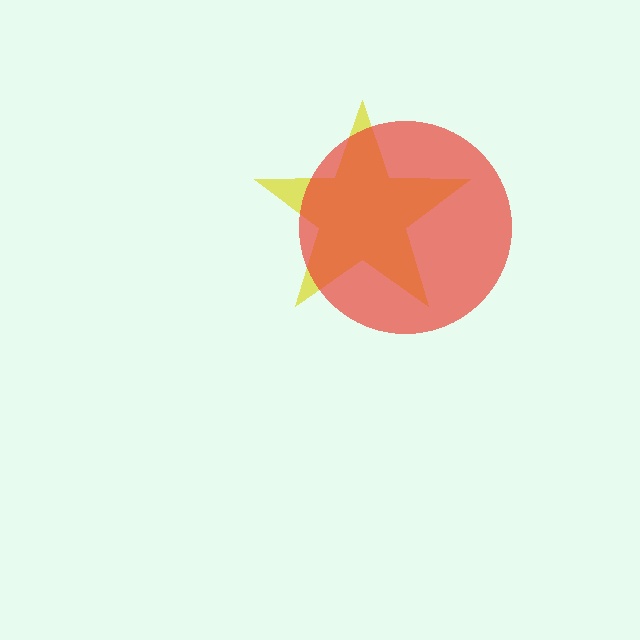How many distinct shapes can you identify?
There are 2 distinct shapes: a yellow star, a red circle.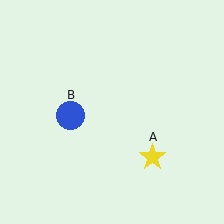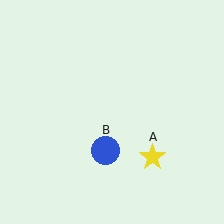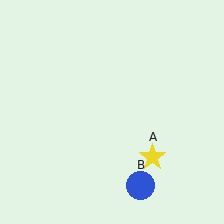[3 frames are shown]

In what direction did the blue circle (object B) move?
The blue circle (object B) moved down and to the right.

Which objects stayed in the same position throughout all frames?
Yellow star (object A) remained stationary.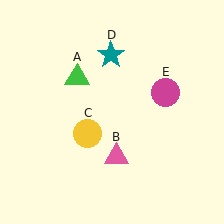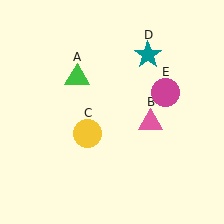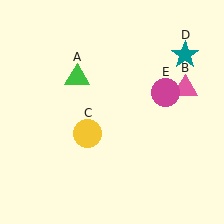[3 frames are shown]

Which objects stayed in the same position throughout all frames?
Green triangle (object A) and yellow circle (object C) and magenta circle (object E) remained stationary.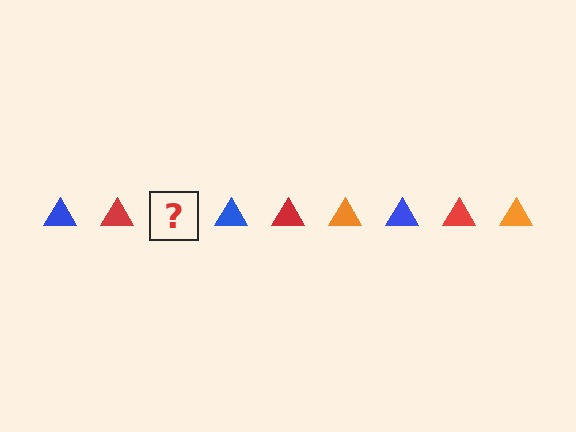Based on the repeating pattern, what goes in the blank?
The blank should be an orange triangle.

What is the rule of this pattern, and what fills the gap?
The rule is that the pattern cycles through blue, red, orange triangles. The gap should be filled with an orange triangle.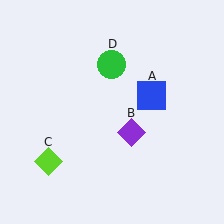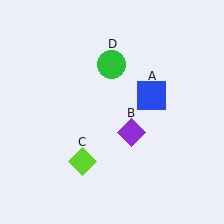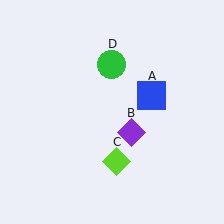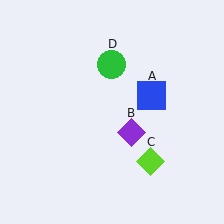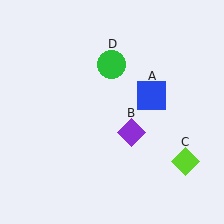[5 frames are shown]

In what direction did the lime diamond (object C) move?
The lime diamond (object C) moved right.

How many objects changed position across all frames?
1 object changed position: lime diamond (object C).